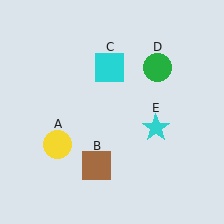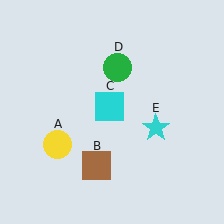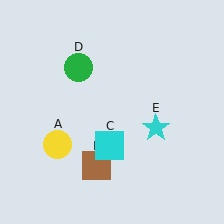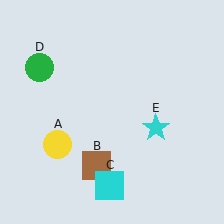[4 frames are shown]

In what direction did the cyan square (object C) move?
The cyan square (object C) moved down.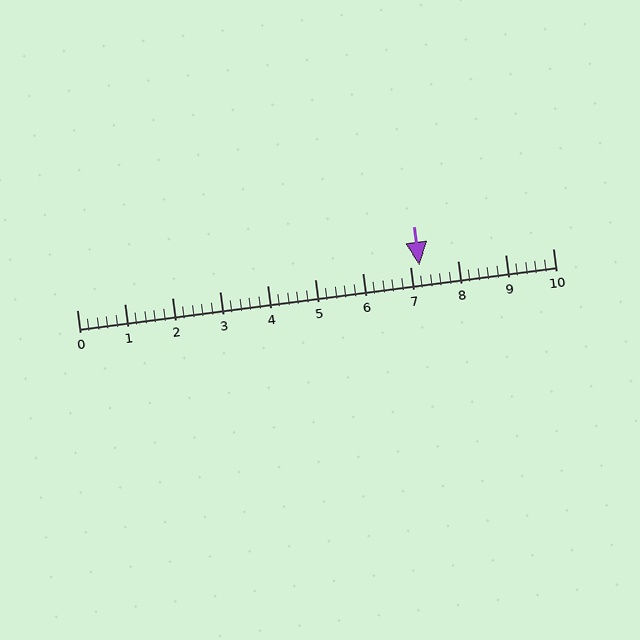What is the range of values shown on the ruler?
The ruler shows values from 0 to 10.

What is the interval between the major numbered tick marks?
The major tick marks are spaced 1 units apart.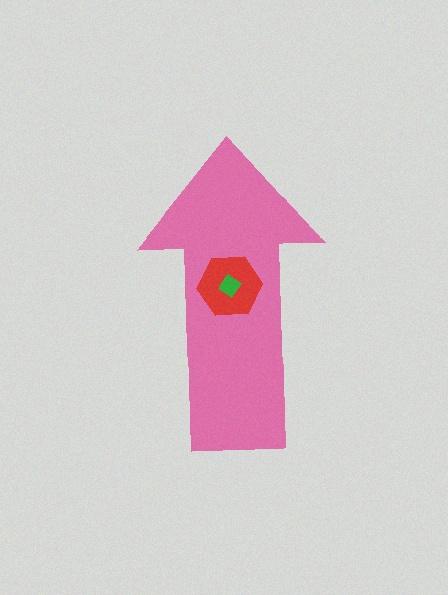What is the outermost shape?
The pink arrow.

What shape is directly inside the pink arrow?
The red hexagon.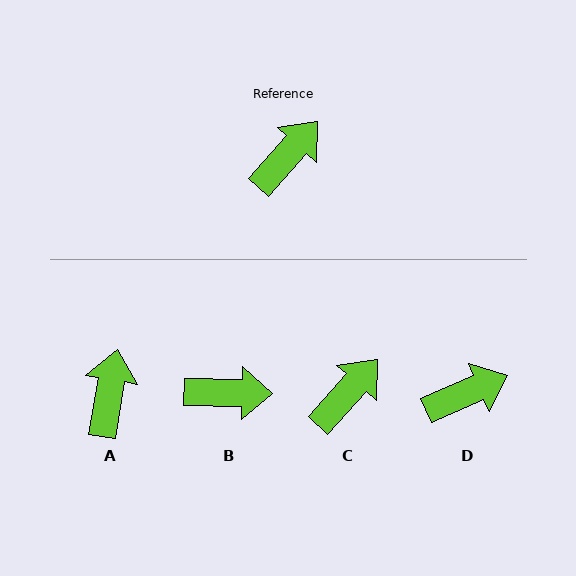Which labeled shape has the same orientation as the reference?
C.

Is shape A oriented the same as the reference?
No, it is off by about 32 degrees.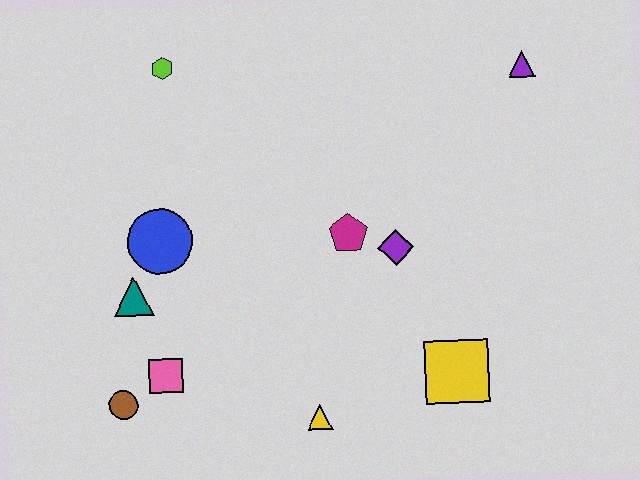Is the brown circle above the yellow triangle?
Yes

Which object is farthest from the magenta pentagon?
The brown circle is farthest from the magenta pentagon.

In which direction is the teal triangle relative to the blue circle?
The teal triangle is below the blue circle.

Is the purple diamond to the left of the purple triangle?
Yes